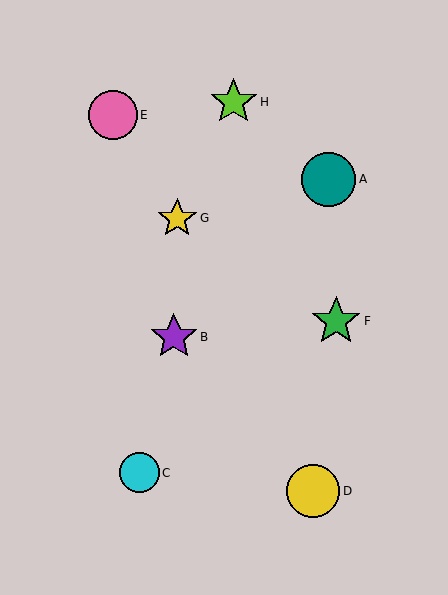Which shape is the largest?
The teal circle (labeled A) is the largest.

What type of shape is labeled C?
Shape C is a cyan circle.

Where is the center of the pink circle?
The center of the pink circle is at (113, 115).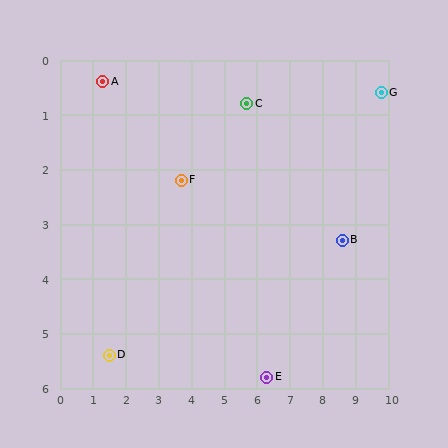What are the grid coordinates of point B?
Point B is at approximately (8.6, 3.3).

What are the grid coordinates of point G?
Point G is at approximately (9.8, 0.6).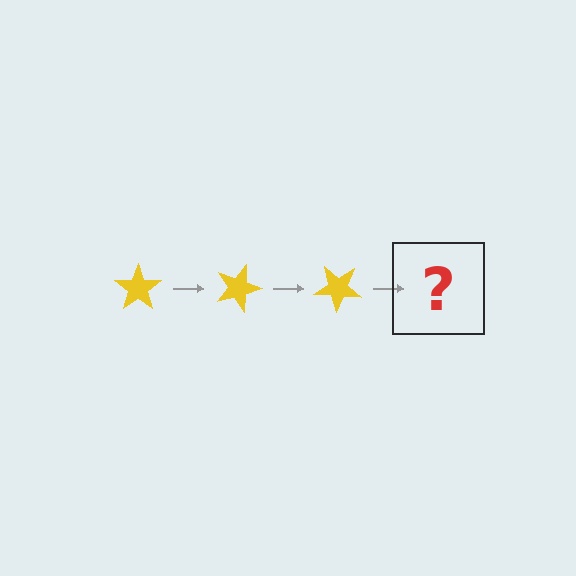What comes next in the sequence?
The next element should be a yellow star rotated 60 degrees.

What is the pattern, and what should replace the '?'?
The pattern is that the star rotates 20 degrees each step. The '?' should be a yellow star rotated 60 degrees.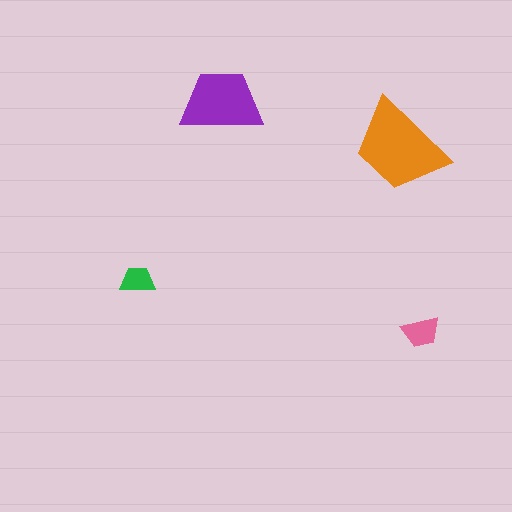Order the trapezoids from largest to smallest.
the orange one, the purple one, the pink one, the green one.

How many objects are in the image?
There are 4 objects in the image.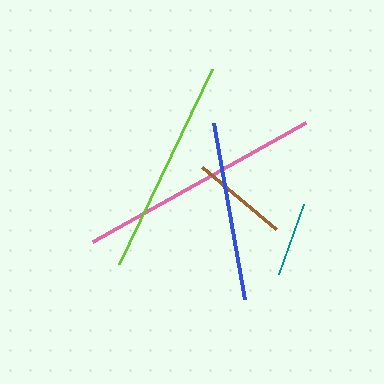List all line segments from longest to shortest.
From longest to shortest: pink, lime, blue, brown, teal.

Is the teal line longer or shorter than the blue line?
The blue line is longer than the teal line.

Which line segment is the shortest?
The teal line is the shortest at approximately 74 pixels.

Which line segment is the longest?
The pink line is the longest at approximately 244 pixels.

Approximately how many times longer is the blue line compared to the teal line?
The blue line is approximately 2.4 times the length of the teal line.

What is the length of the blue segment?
The blue segment is approximately 178 pixels long.